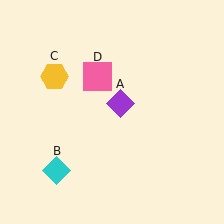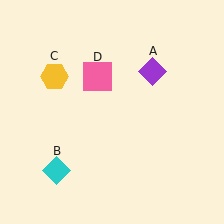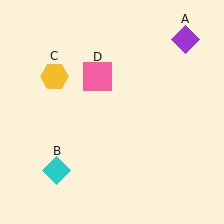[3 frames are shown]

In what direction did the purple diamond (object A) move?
The purple diamond (object A) moved up and to the right.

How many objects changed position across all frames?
1 object changed position: purple diamond (object A).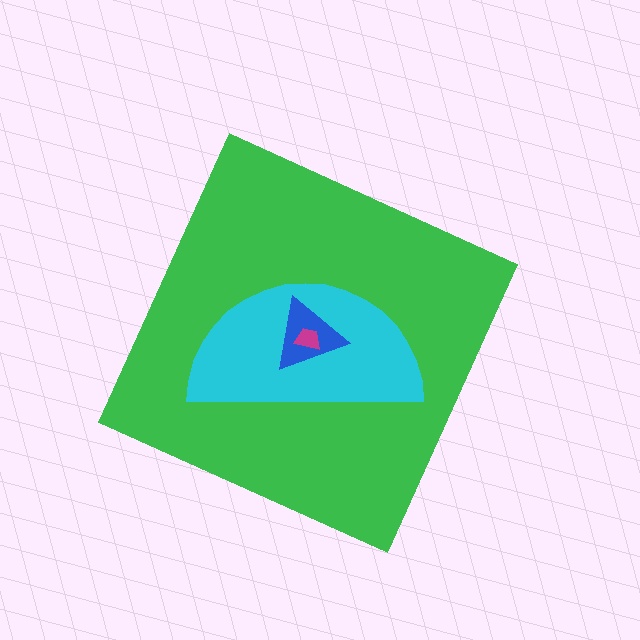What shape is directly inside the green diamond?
The cyan semicircle.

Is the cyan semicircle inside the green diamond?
Yes.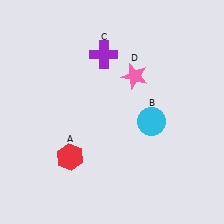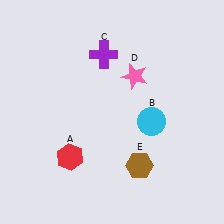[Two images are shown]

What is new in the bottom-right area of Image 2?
A brown hexagon (E) was added in the bottom-right area of Image 2.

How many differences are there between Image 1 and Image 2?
There is 1 difference between the two images.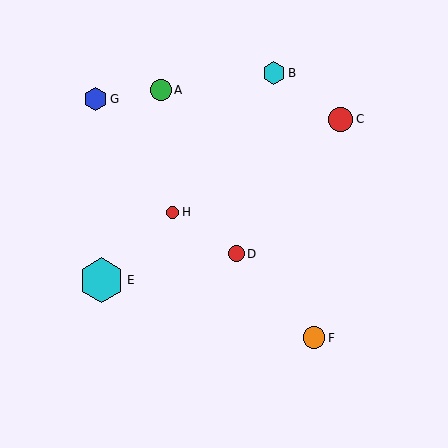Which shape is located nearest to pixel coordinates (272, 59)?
The cyan hexagon (labeled B) at (274, 73) is nearest to that location.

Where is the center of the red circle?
The center of the red circle is at (237, 254).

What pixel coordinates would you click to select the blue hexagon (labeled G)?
Click at (95, 99) to select the blue hexagon G.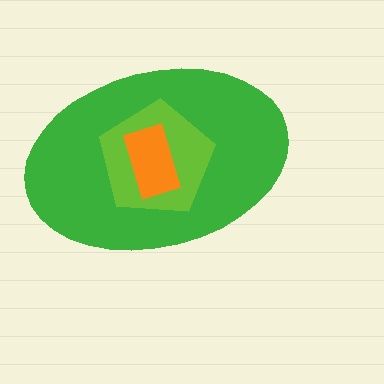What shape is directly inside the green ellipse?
The lime pentagon.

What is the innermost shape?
The orange rectangle.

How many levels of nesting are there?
3.